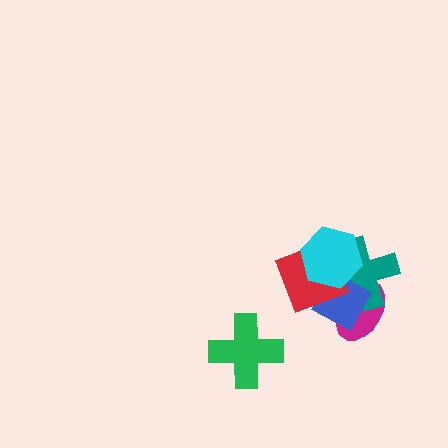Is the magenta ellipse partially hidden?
Yes, it is partially covered by another shape.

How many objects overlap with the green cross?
0 objects overlap with the green cross.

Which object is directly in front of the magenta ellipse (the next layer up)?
The teal cross is directly in front of the magenta ellipse.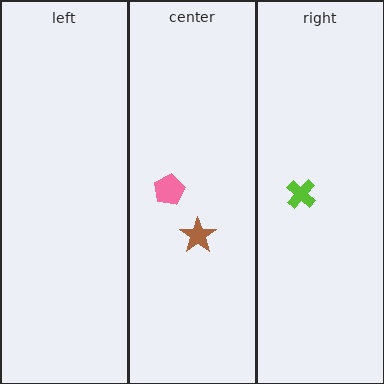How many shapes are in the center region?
2.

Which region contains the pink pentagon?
The center region.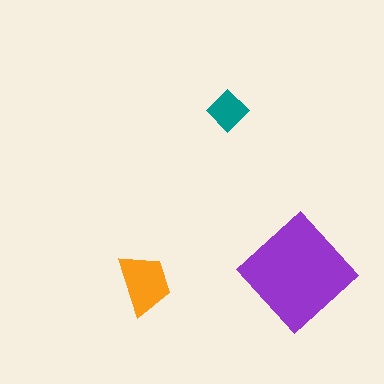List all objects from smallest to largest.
The teal diamond, the orange trapezoid, the purple diamond.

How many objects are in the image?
There are 3 objects in the image.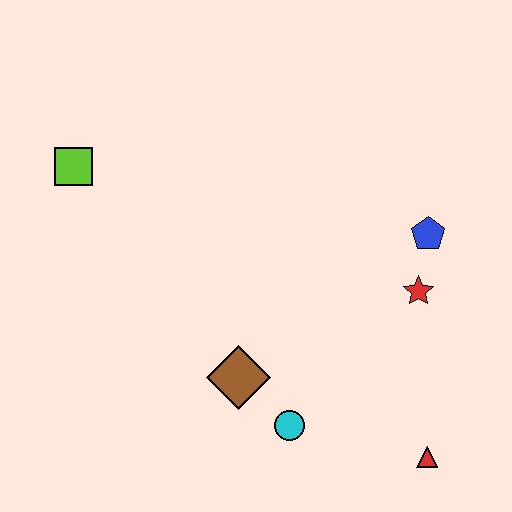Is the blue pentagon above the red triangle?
Yes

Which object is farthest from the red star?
The lime square is farthest from the red star.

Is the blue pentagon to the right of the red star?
Yes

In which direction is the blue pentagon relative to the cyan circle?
The blue pentagon is above the cyan circle.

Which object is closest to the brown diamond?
The cyan circle is closest to the brown diamond.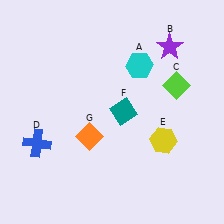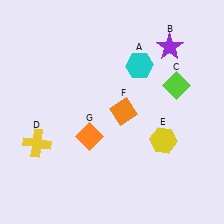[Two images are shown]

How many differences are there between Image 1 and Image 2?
There are 2 differences between the two images.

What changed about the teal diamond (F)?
In Image 1, F is teal. In Image 2, it changed to orange.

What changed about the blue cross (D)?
In Image 1, D is blue. In Image 2, it changed to yellow.